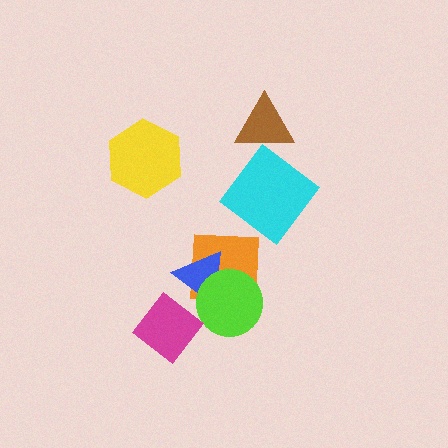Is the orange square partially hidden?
Yes, it is partially covered by another shape.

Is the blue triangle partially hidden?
Yes, it is partially covered by another shape.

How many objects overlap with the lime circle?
2 objects overlap with the lime circle.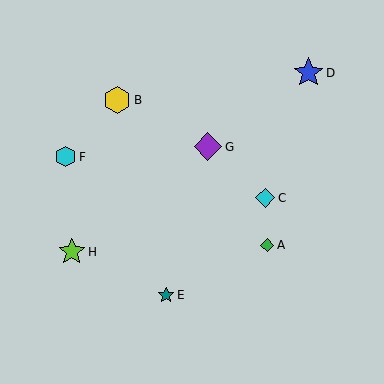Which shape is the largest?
The blue star (labeled D) is the largest.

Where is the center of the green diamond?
The center of the green diamond is at (267, 245).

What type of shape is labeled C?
Shape C is a cyan diamond.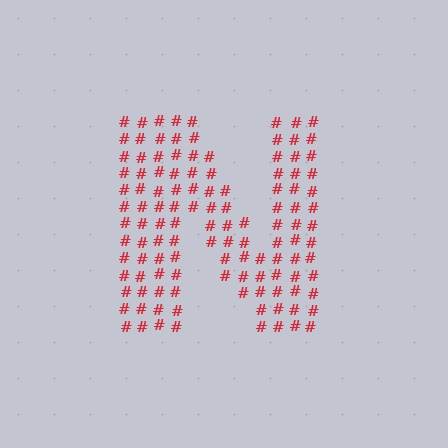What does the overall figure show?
The overall figure shows the letter N.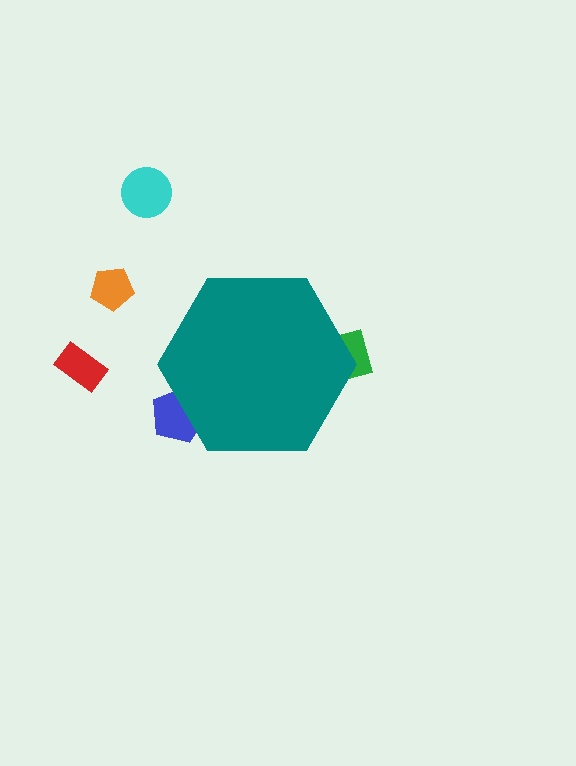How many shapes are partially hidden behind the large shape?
2 shapes are partially hidden.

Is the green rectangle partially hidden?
Yes, the green rectangle is partially hidden behind the teal hexagon.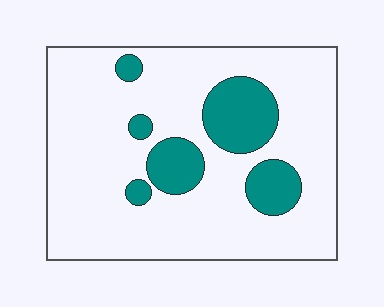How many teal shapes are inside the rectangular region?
6.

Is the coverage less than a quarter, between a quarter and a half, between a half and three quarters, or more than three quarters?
Less than a quarter.